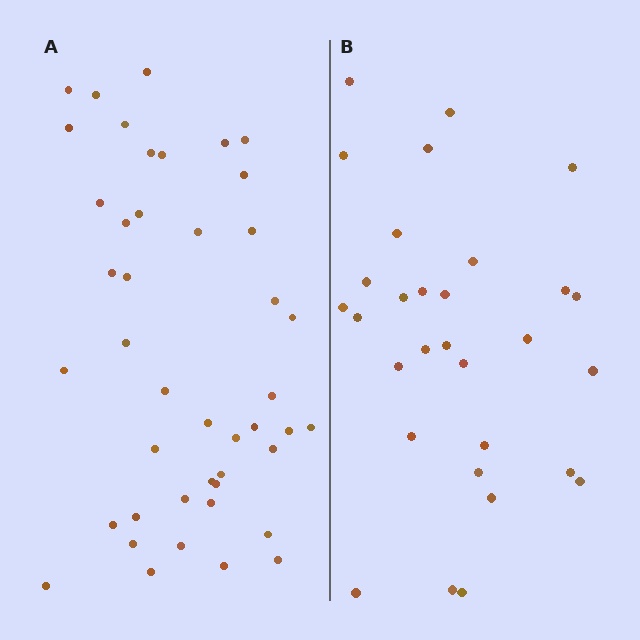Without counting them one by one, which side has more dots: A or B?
Region A (the left region) has more dots.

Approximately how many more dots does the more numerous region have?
Region A has approximately 15 more dots than region B.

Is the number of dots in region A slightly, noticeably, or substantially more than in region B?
Region A has substantially more. The ratio is roughly 1.5 to 1.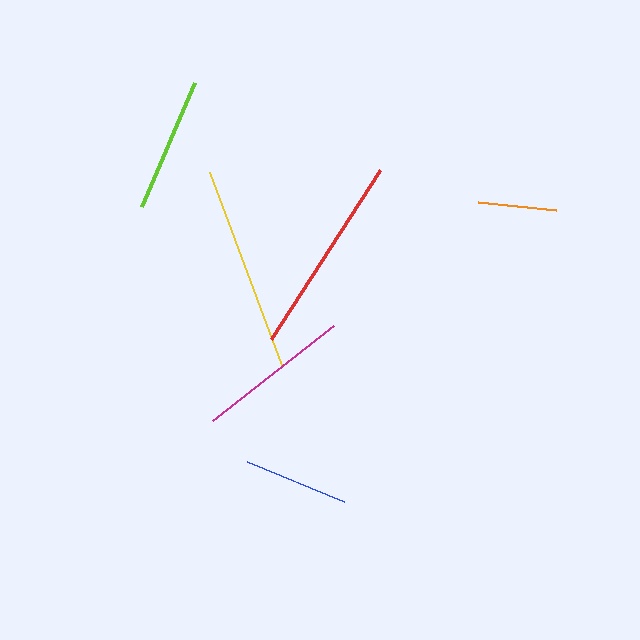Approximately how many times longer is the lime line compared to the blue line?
The lime line is approximately 1.3 times the length of the blue line.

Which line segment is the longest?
The yellow line is the longest at approximately 206 pixels.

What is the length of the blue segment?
The blue segment is approximately 105 pixels long.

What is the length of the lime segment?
The lime segment is approximately 135 pixels long.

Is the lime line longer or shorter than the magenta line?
The magenta line is longer than the lime line.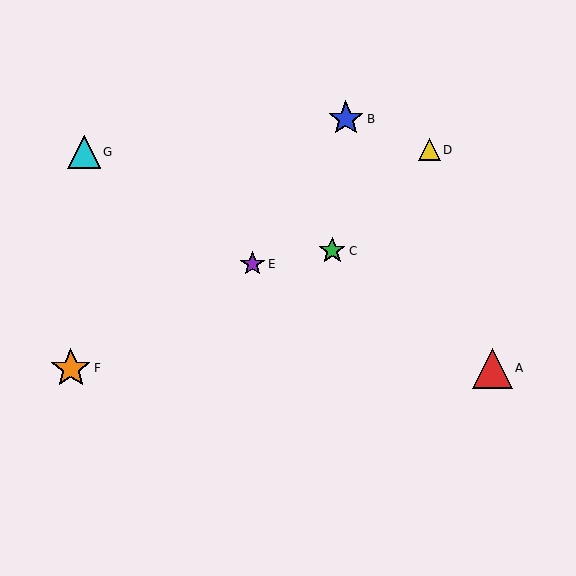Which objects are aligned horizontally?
Objects A, F are aligned horizontally.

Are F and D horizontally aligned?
No, F is at y≈368 and D is at y≈150.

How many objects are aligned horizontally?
2 objects (A, F) are aligned horizontally.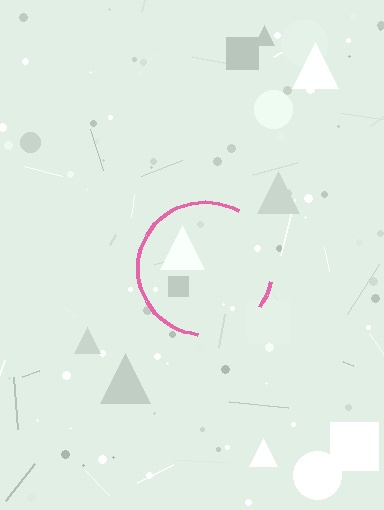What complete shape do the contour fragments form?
The contour fragments form a circle.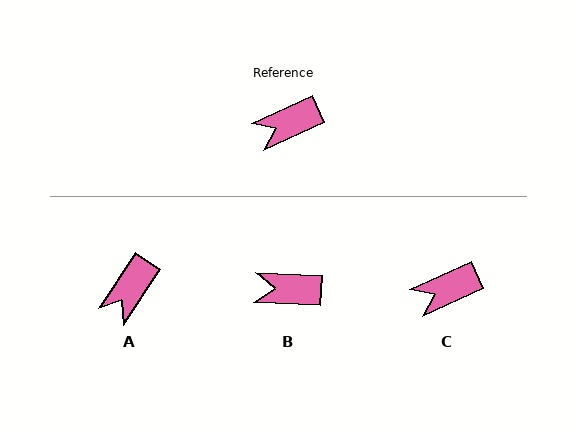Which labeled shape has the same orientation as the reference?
C.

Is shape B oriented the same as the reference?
No, it is off by about 27 degrees.